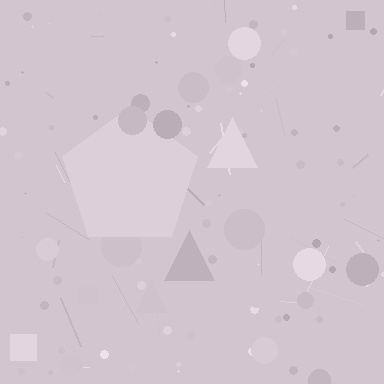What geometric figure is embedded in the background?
A pentagon is embedded in the background.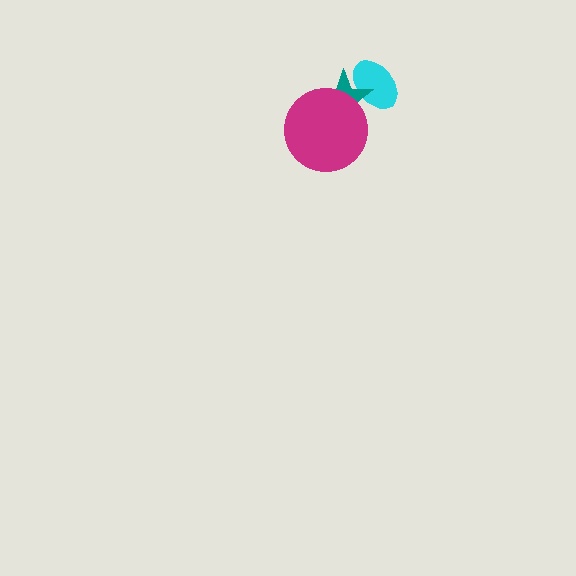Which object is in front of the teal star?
The magenta circle is in front of the teal star.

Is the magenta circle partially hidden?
No, no other shape covers it.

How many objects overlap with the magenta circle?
1 object overlaps with the magenta circle.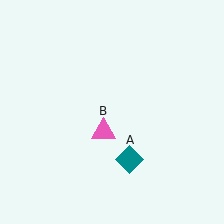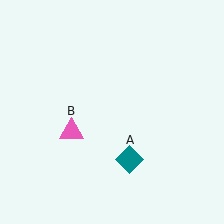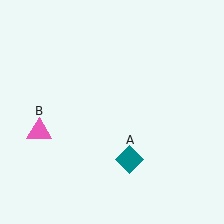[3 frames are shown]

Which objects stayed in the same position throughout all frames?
Teal diamond (object A) remained stationary.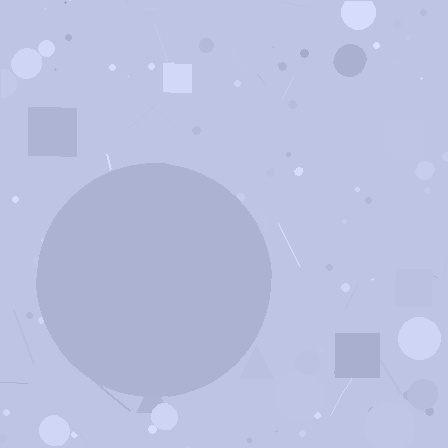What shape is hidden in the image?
A circle is hidden in the image.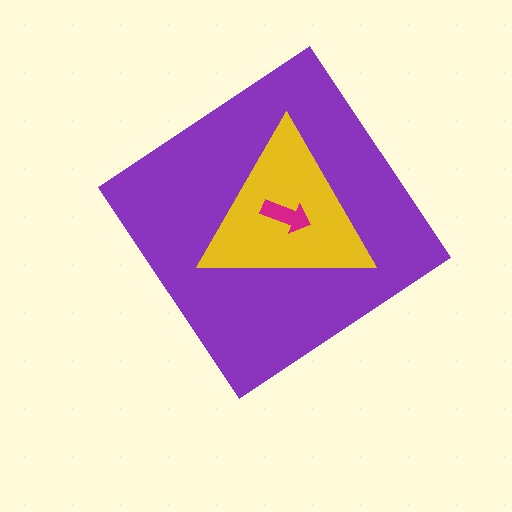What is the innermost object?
The magenta arrow.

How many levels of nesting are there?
3.